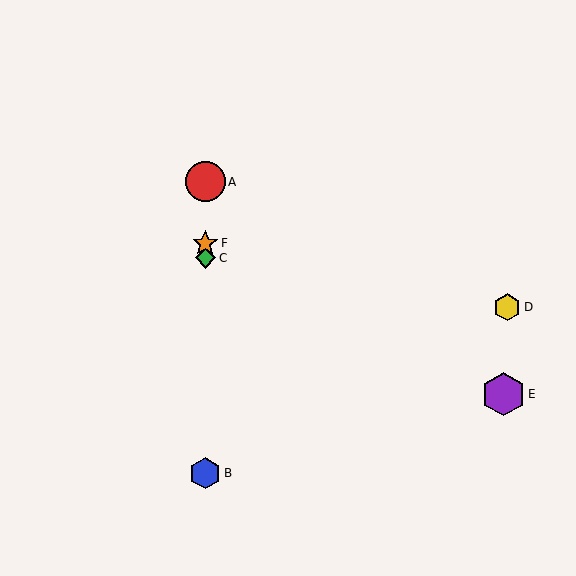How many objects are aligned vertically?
4 objects (A, B, C, F) are aligned vertically.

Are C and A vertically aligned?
Yes, both are at x≈205.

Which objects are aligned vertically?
Objects A, B, C, F are aligned vertically.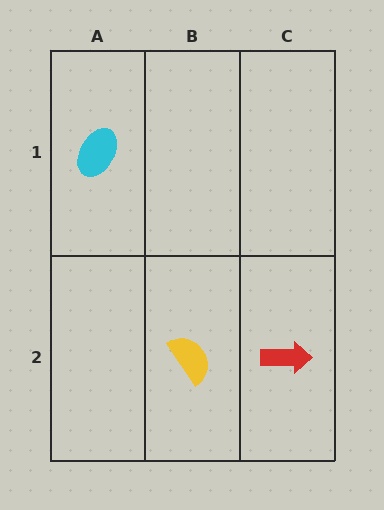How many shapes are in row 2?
2 shapes.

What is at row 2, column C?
A red arrow.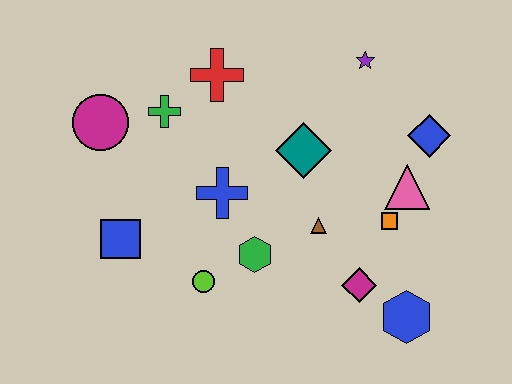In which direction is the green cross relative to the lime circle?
The green cross is above the lime circle.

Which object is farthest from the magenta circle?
The blue hexagon is farthest from the magenta circle.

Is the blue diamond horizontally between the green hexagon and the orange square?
No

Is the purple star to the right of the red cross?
Yes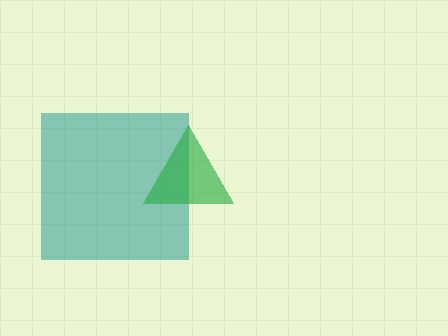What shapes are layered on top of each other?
The layered shapes are: a teal square, a green triangle.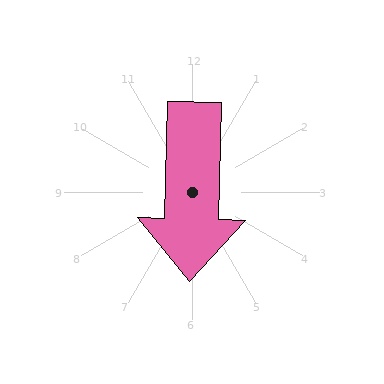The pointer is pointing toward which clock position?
Roughly 6 o'clock.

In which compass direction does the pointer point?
South.